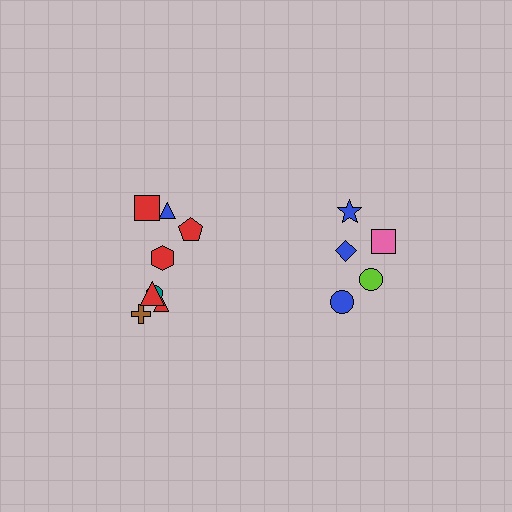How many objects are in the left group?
There are 8 objects.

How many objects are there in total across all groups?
There are 13 objects.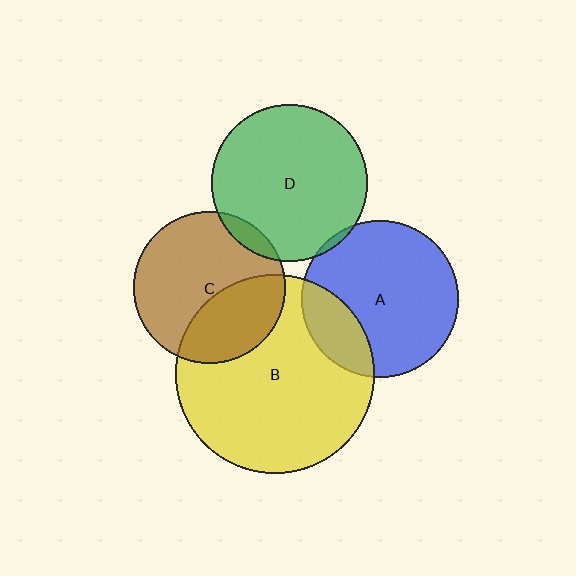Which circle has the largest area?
Circle B (yellow).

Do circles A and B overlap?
Yes.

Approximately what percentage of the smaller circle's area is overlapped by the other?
Approximately 20%.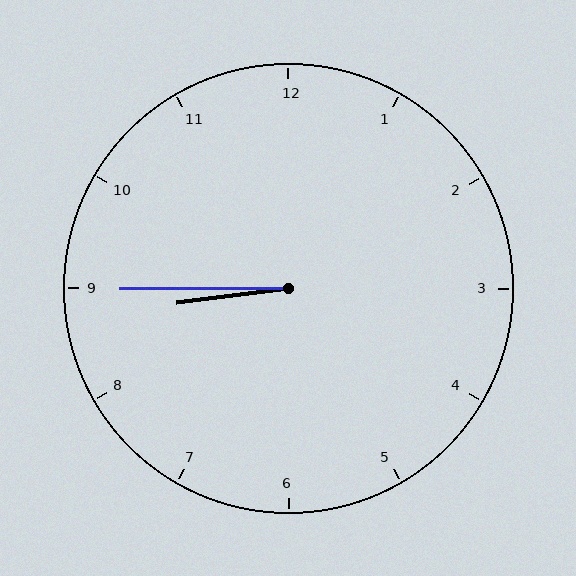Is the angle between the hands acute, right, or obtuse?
It is acute.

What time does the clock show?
8:45.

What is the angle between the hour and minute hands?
Approximately 8 degrees.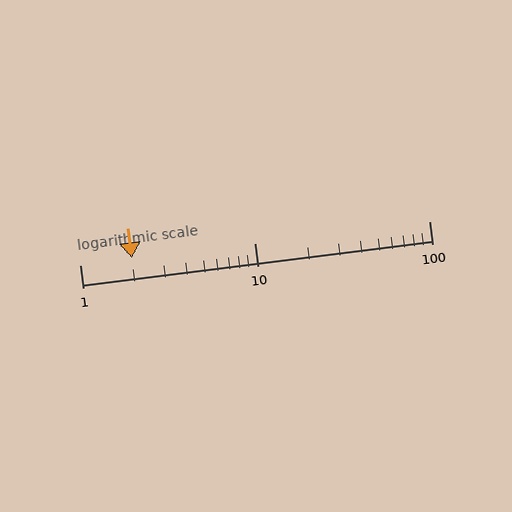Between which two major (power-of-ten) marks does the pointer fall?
The pointer is between 1 and 10.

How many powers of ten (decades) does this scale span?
The scale spans 2 decades, from 1 to 100.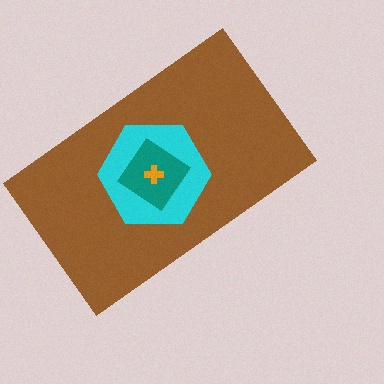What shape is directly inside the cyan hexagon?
The teal diamond.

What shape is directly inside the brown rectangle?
The cyan hexagon.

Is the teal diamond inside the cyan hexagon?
Yes.